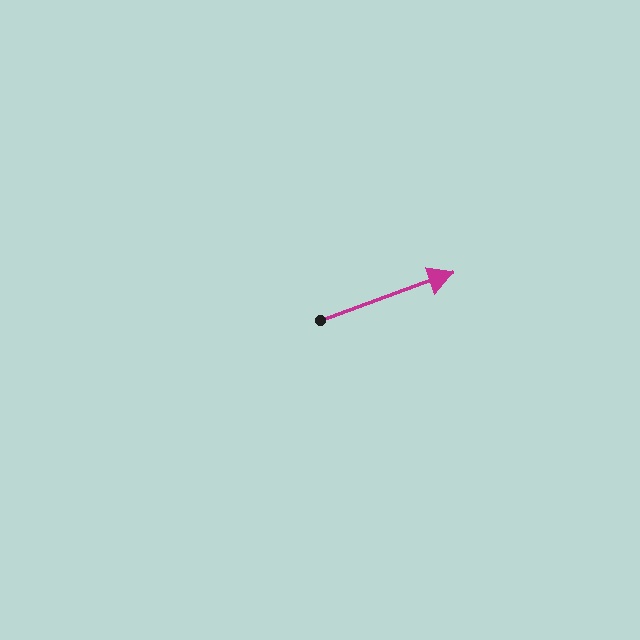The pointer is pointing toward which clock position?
Roughly 2 o'clock.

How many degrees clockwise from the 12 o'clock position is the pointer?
Approximately 70 degrees.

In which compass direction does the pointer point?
East.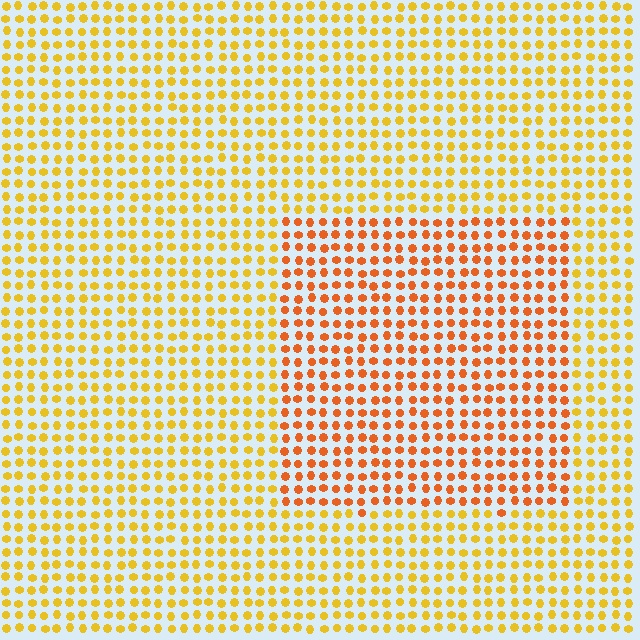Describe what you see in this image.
The image is filled with small yellow elements in a uniform arrangement. A rectangle-shaped region is visible where the elements are tinted to a slightly different hue, forming a subtle color boundary.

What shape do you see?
I see a rectangle.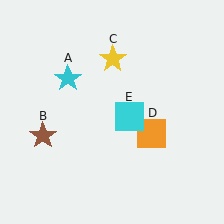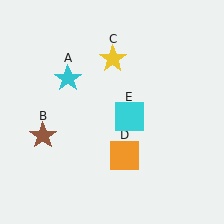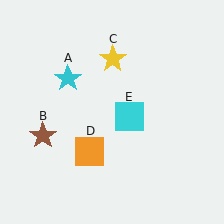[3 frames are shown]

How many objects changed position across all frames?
1 object changed position: orange square (object D).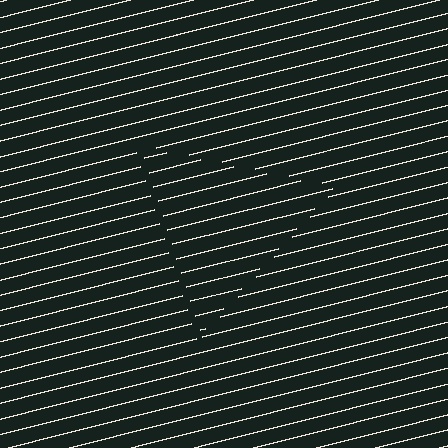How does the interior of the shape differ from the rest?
The interior of the shape contains the same grating, shifted by half a period — the contour is defined by the phase discontinuity where line-ends from the inner and outer gratings abut.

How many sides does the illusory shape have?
3 sides — the line-ends trace a triangle.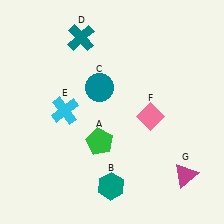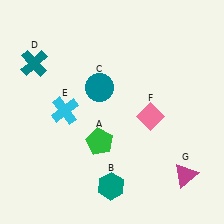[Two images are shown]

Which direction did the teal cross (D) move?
The teal cross (D) moved left.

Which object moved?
The teal cross (D) moved left.